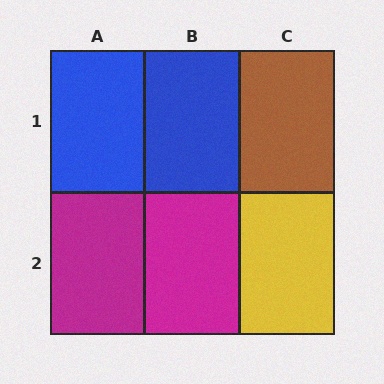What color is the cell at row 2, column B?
Magenta.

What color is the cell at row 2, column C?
Yellow.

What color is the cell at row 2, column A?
Magenta.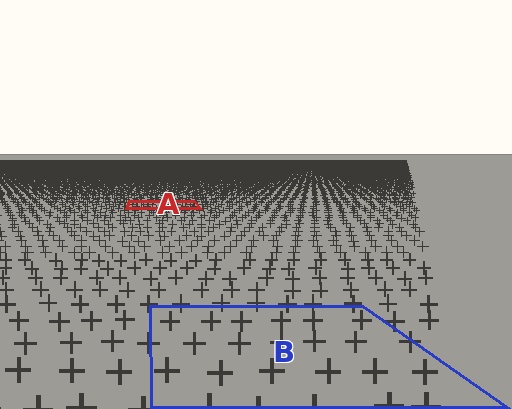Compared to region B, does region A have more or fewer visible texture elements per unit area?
Region A has more texture elements per unit area — they are packed more densely because it is farther away.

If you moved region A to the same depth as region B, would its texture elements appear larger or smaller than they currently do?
They would appear larger. At a closer depth, the same texture elements are projected at a bigger on-screen size.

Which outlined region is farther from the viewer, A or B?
Region A is farther from the viewer — the texture elements inside it appear smaller and more densely packed.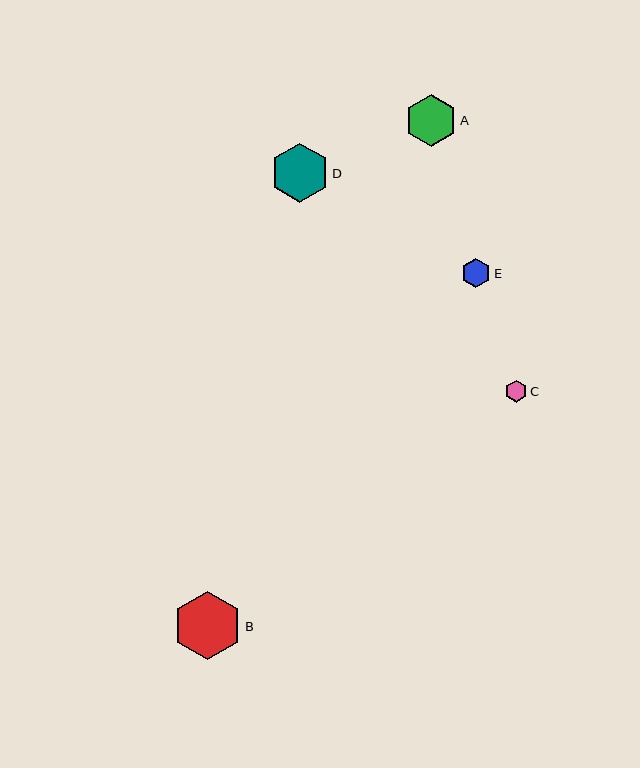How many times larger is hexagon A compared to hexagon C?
Hexagon A is approximately 2.4 times the size of hexagon C.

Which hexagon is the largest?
Hexagon B is the largest with a size of approximately 69 pixels.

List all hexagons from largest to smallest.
From largest to smallest: B, D, A, E, C.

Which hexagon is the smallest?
Hexagon C is the smallest with a size of approximately 22 pixels.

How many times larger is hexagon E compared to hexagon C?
Hexagon E is approximately 1.3 times the size of hexagon C.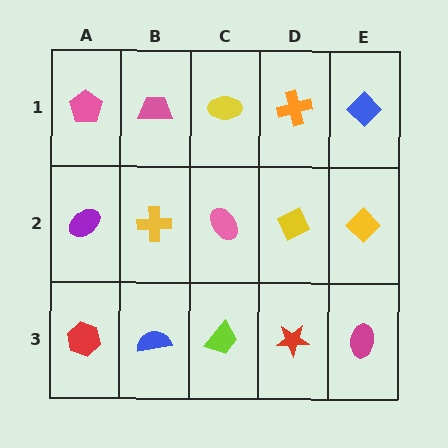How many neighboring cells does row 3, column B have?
3.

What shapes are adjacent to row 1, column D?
A yellow diamond (row 2, column D), a yellow ellipse (row 1, column C), a blue diamond (row 1, column E).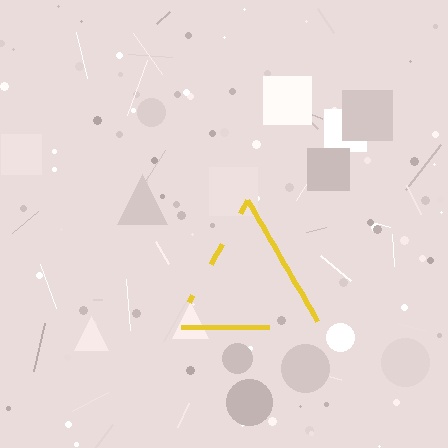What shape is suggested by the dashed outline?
The dashed outline suggests a triangle.